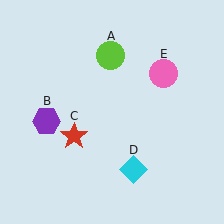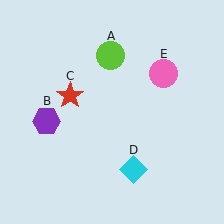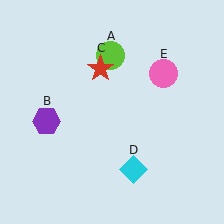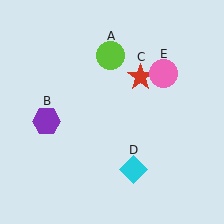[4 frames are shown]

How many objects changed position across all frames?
1 object changed position: red star (object C).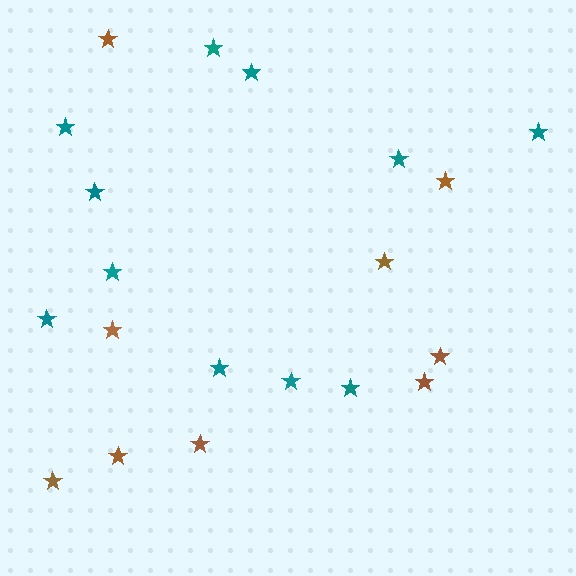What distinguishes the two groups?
There are 2 groups: one group of teal stars (11) and one group of brown stars (9).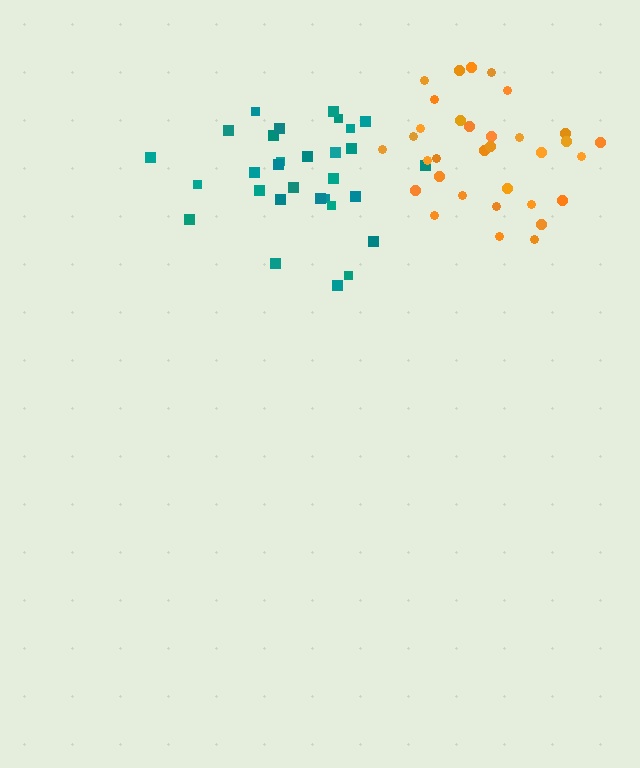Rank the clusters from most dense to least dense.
orange, teal.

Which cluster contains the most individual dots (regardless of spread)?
Orange (33).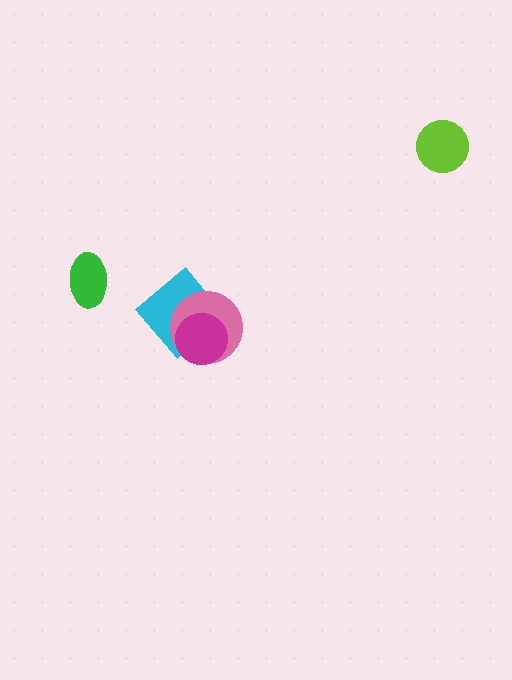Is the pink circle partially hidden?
Yes, it is partially covered by another shape.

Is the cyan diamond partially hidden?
Yes, it is partially covered by another shape.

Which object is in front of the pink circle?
The magenta circle is in front of the pink circle.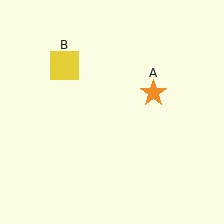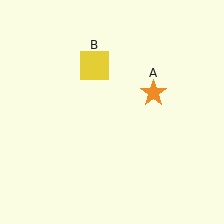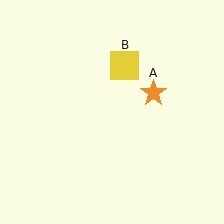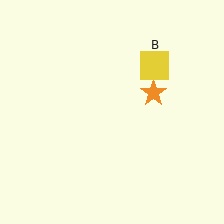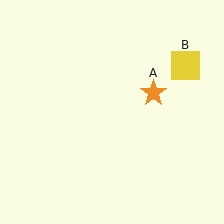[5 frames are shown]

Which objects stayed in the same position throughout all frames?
Orange star (object A) remained stationary.